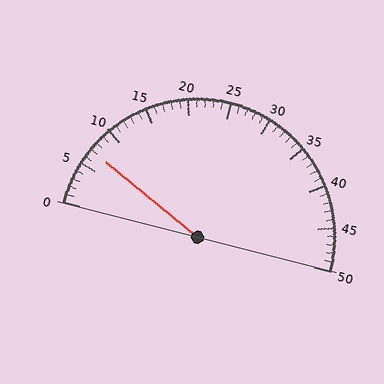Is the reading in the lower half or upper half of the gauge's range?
The reading is in the lower half of the range (0 to 50).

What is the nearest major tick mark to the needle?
The nearest major tick mark is 5.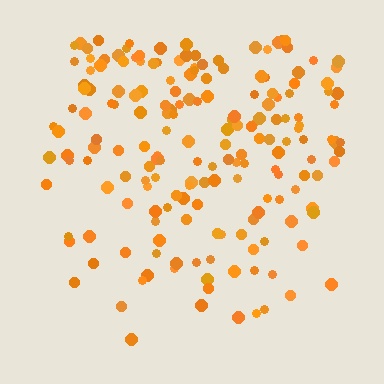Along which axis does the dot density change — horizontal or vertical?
Vertical.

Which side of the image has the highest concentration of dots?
The top.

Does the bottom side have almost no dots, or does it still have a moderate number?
Still a moderate number, just noticeably fewer than the top.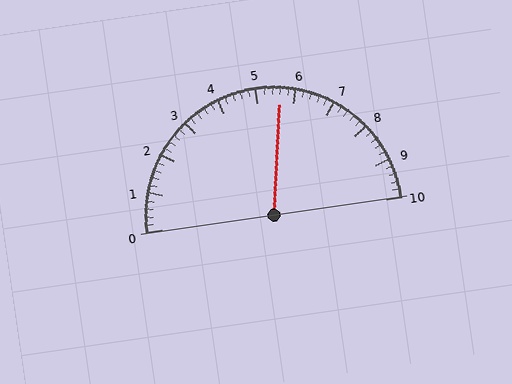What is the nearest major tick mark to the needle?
The nearest major tick mark is 6.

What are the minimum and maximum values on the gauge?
The gauge ranges from 0 to 10.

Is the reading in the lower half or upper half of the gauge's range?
The reading is in the upper half of the range (0 to 10).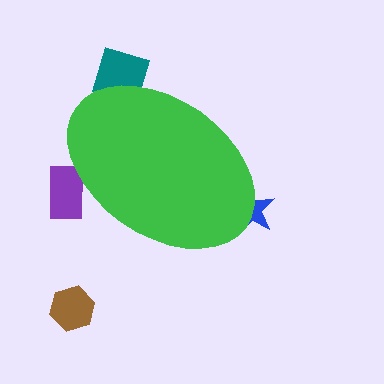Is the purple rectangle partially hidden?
Yes, the purple rectangle is partially hidden behind the green ellipse.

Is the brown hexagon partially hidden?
No, the brown hexagon is fully visible.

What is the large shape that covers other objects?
A green ellipse.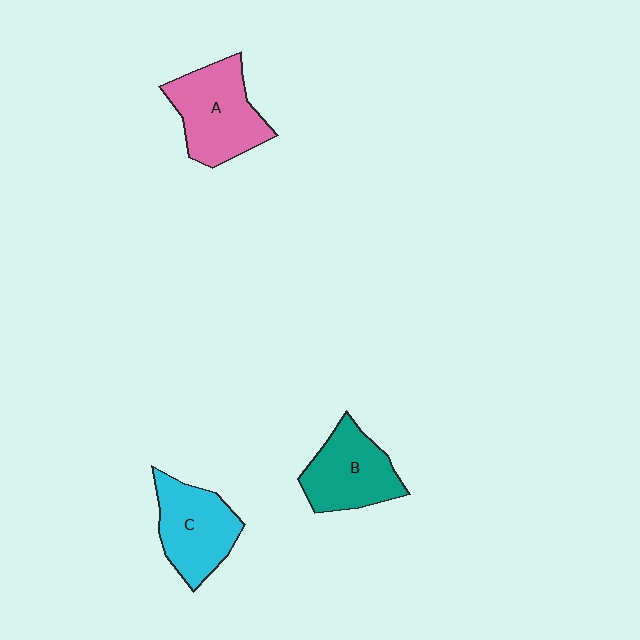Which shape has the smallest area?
Shape B (teal).